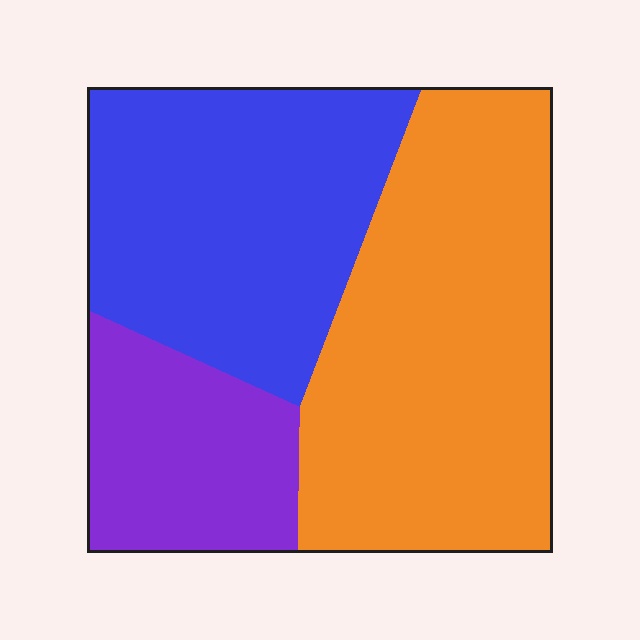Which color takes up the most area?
Orange, at roughly 45%.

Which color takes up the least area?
Purple, at roughly 20%.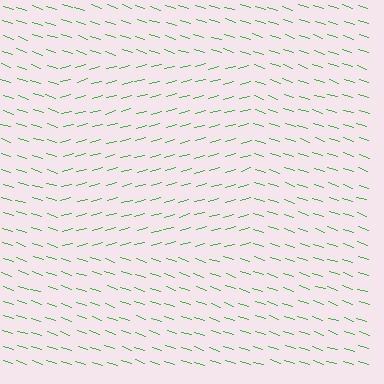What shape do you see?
I see a rectangle.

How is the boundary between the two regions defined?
The boundary is defined purely by a change in line orientation (approximately 33 degrees difference). All lines are the same color and thickness.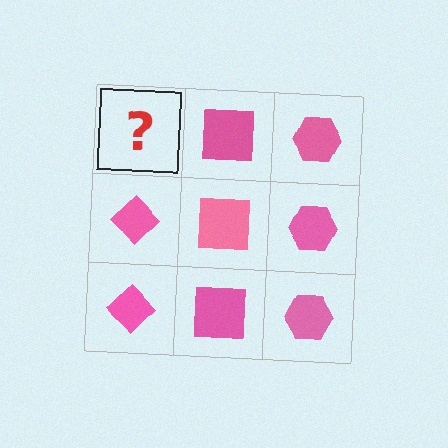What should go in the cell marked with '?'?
The missing cell should contain a pink diamond.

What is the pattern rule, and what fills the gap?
The rule is that each column has a consistent shape. The gap should be filled with a pink diamond.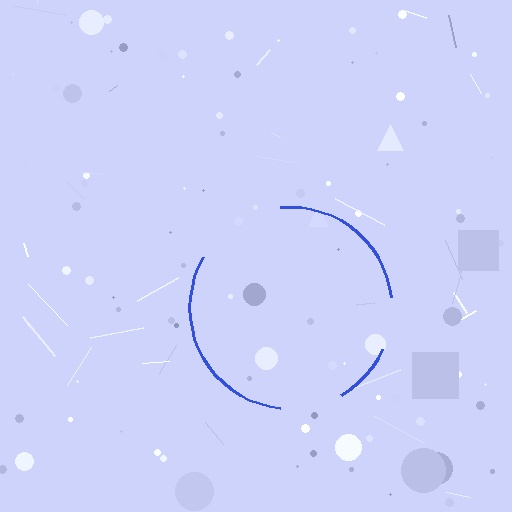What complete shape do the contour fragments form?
The contour fragments form a circle.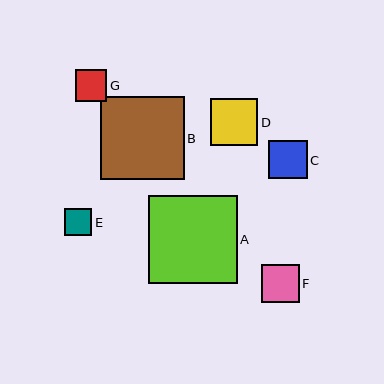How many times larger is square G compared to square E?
Square G is approximately 1.2 times the size of square E.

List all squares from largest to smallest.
From largest to smallest: A, B, D, C, F, G, E.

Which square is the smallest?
Square E is the smallest with a size of approximately 27 pixels.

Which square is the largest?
Square A is the largest with a size of approximately 89 pixels.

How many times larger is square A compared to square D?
Square A is approximately 1.9 times the size of square D.